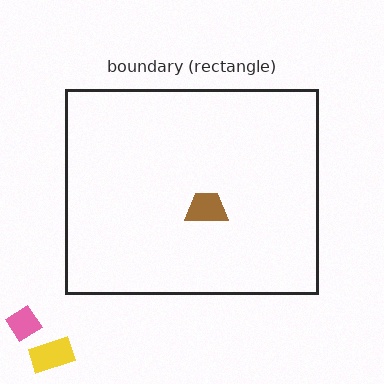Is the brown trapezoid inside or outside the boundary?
Inside.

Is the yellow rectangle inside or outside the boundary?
Outside.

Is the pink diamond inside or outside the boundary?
Outside.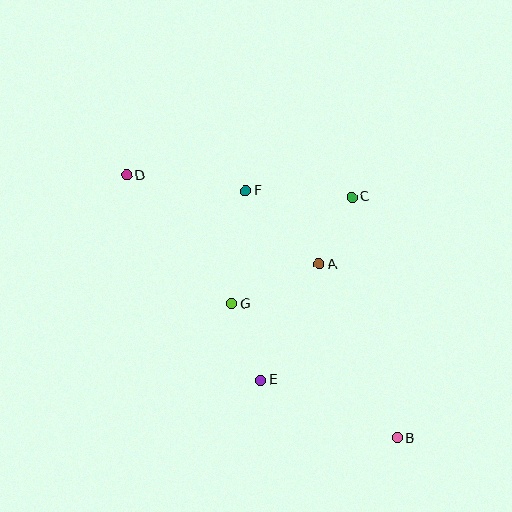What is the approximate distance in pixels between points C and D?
The distance between C and D is approximately 226 pixels.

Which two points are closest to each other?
Points A and C are closest to each other.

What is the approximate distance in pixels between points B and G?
The distance between B and G is approximately 213 pixels.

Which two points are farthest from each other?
Points B and D are farthest from each other.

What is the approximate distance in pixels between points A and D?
The distance between A and D is approximately 212 pixels.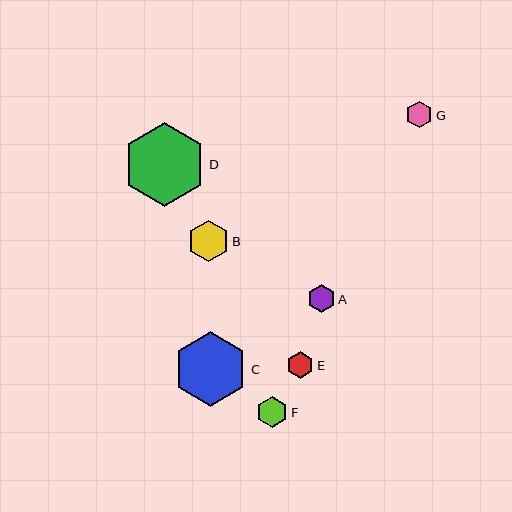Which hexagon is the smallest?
Hexagon G is the smallest with a size of approximately 27 pixels.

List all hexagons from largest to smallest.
From largest to smallest: D, C, B, F, A, E, G.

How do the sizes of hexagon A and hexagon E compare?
Hexagon A and hexagon E are approximately the same size.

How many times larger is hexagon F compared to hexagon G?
Hexagon F is approximately 1.2 times the size of hexagon G.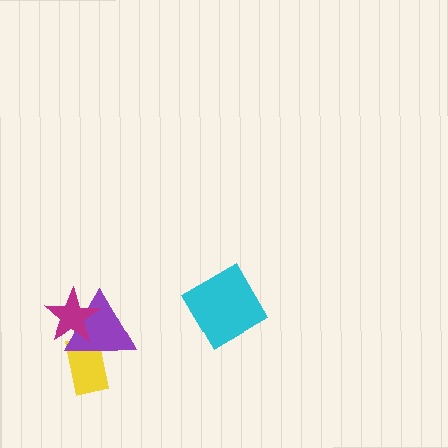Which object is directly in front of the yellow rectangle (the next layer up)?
The purple triangle is directly in front of the yellow rectangle.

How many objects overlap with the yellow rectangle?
2 objects overlap with the yellow rectangle.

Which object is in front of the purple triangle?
The magenta star is in front of the purple triangle.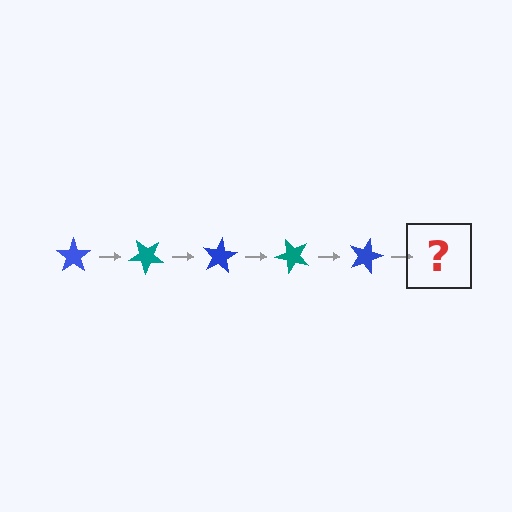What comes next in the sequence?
The next element should be a teal star, rotated 200 degrees from the start.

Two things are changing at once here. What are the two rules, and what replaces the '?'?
The two rules are that it rotates 40 degrees each step and the color cycles through blue and teal. The '?' should be a teal star, rotated 200 degrees from the start.